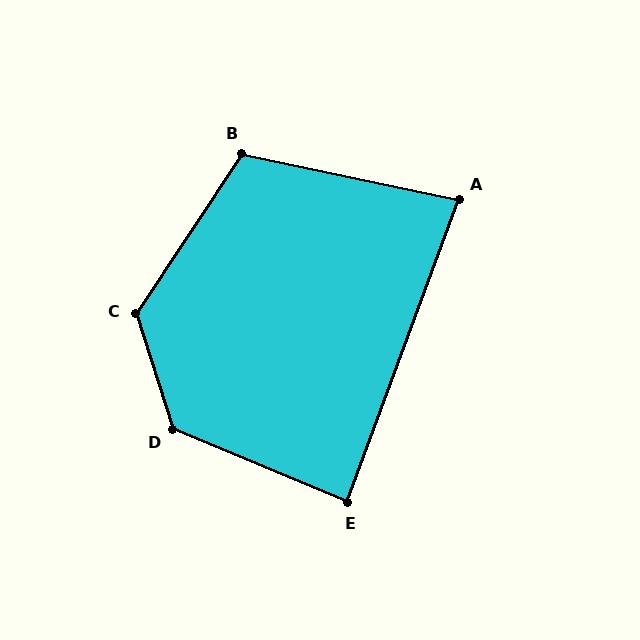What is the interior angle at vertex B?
Approximately 112 degrees (obtuse).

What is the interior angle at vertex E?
Approximately 88 degrees (approximately right).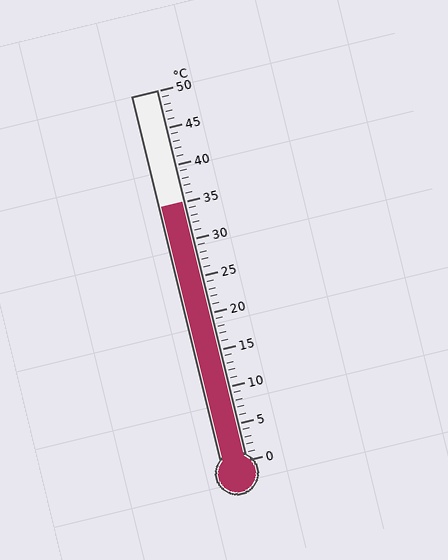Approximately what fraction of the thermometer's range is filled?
The thermometer is filled to approximately 70% of its range.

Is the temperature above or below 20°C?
The temperature is above 20°C.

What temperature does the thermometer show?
The thermometer shows approximately 35°C.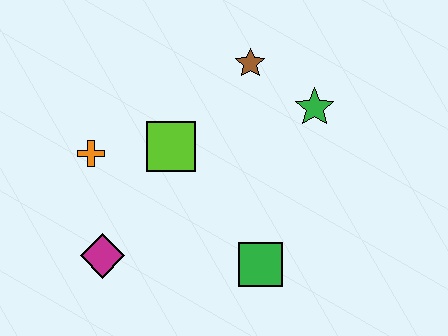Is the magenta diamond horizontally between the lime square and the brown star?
No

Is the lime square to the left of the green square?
Yes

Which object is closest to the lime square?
The orange cross is closest to the lime square.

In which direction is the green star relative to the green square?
The green star is above the green square.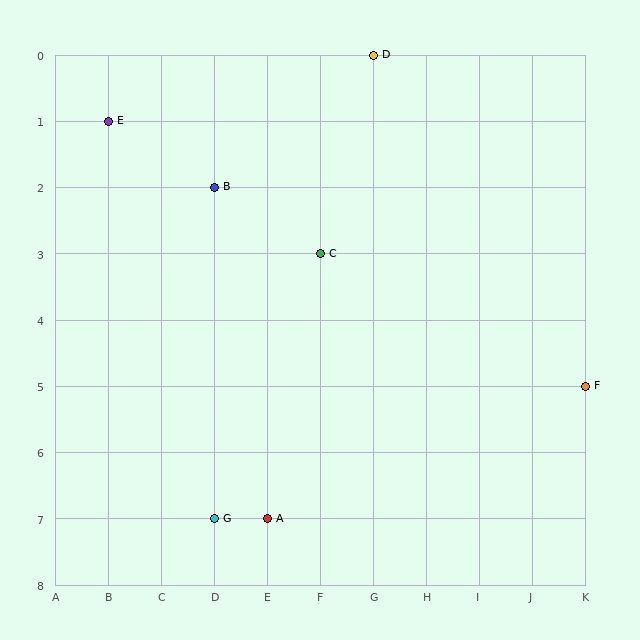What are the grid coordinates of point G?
Point G is at grid coordinates (D, 7).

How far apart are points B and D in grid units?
Points B and D are 3 columns and 2 rows apart (about 3.6 grid units diagonally).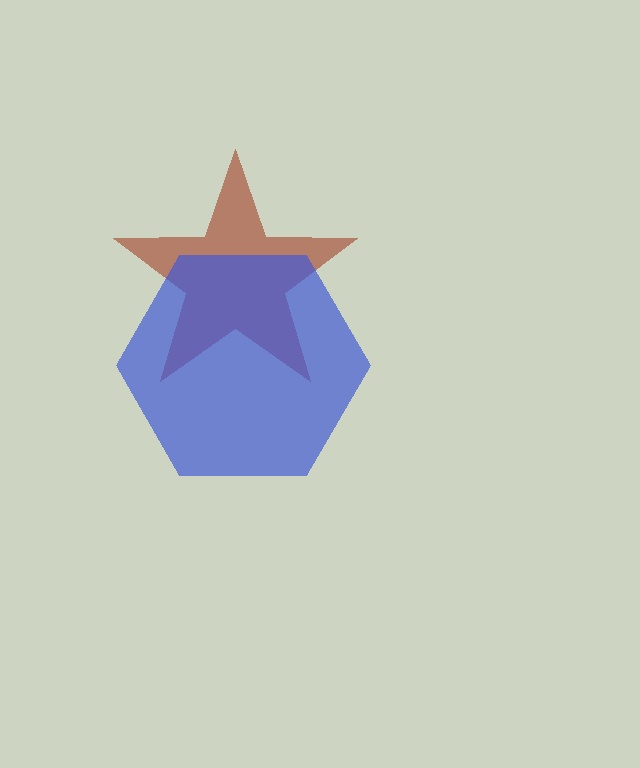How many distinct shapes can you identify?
There are 2 distinct shapes: a brown star, a blue hexagon.